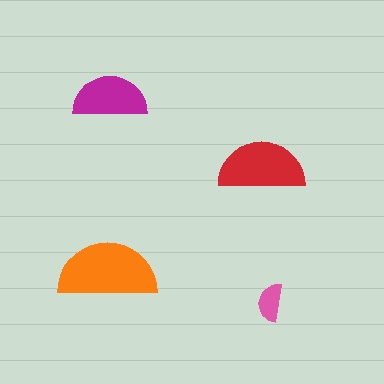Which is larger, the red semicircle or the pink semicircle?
The red one.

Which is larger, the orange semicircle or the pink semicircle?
The orange one.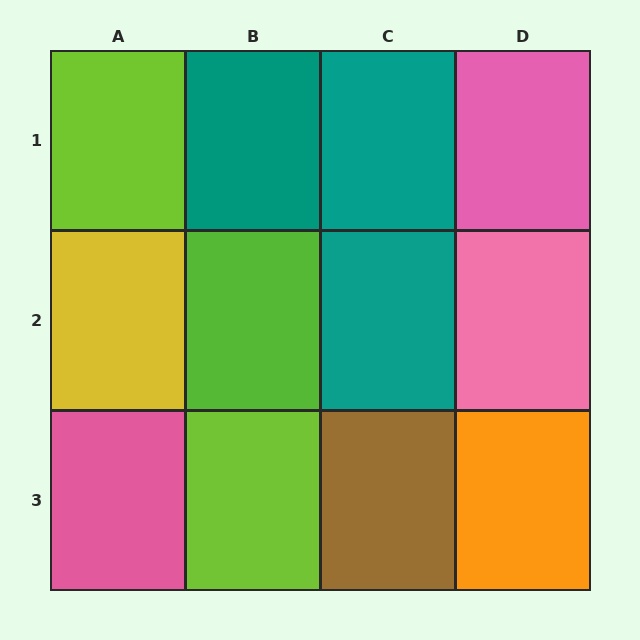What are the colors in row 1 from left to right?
Lime, teal, teal, pink.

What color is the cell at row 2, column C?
Teal.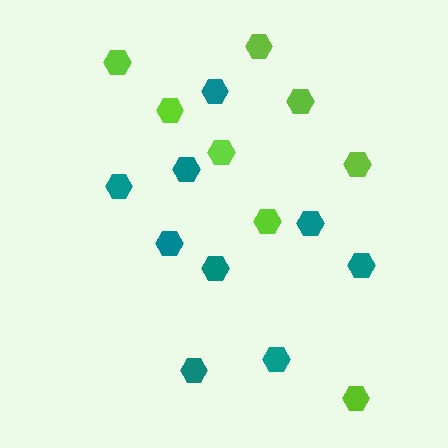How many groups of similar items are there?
There are 2 groups: one group of lime hexagons (8) and one group of teal hexagons (9).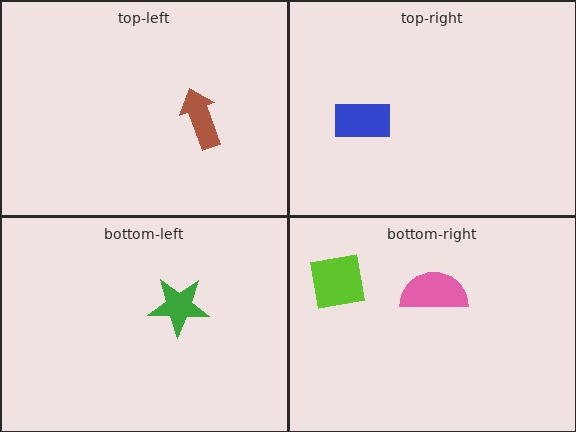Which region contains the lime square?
The bottom-right region.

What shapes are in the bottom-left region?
The green star.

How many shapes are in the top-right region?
1.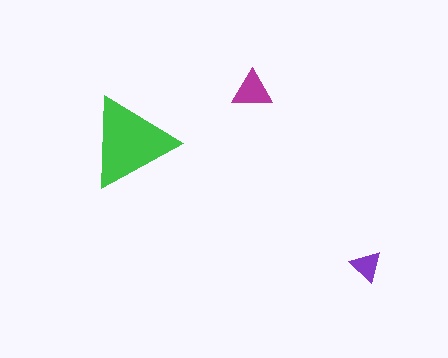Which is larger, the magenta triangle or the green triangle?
The green one.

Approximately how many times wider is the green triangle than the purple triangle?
About 3 times wider.